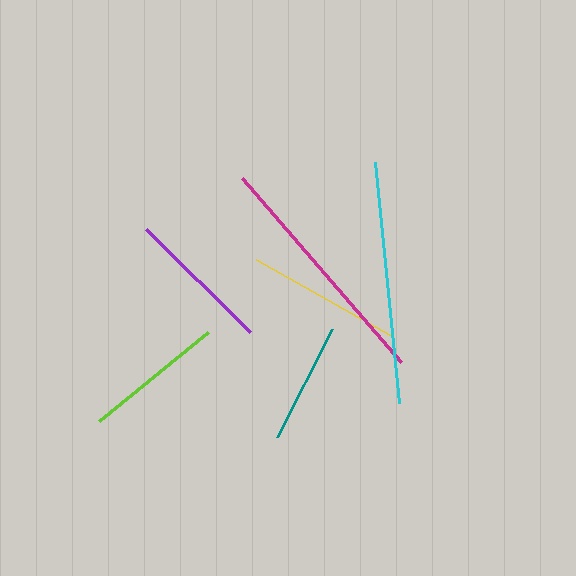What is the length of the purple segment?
The purple segment is approximately 146 pixels long.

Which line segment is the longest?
The cyan line is the longest at approximately 242 pixels.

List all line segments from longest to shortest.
From longest to shortest: cyan, magenta, yellow, purple, lime, teal.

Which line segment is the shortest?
The teal line is the shortest at approximately 121 pixels.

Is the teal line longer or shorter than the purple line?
The purple line is longer than the teal line.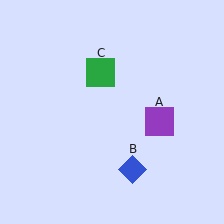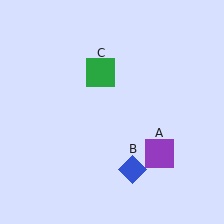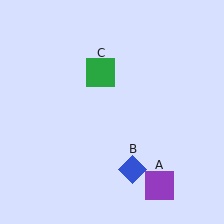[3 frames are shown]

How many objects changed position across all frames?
1 object changed position: purple square (object A).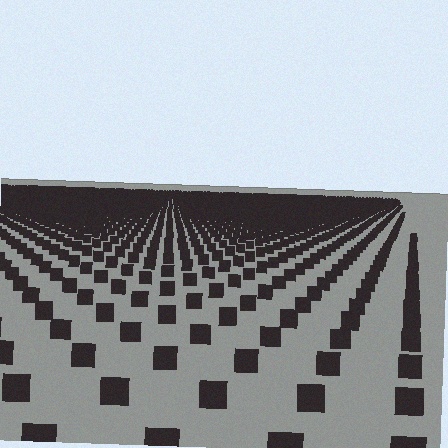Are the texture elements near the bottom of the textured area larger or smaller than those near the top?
Larger. Near the bottom, elements are closer to the viewer and appear at a bigger on-screen size.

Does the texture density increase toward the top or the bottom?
Density increases toward the top.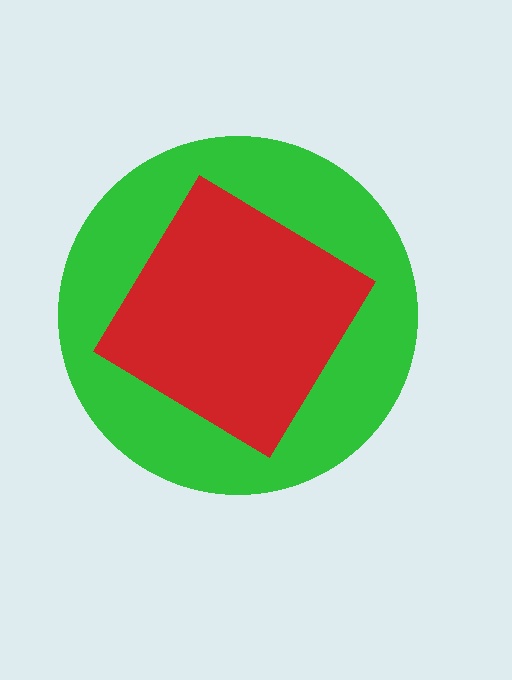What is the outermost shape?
The green circle.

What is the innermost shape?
The red diamond.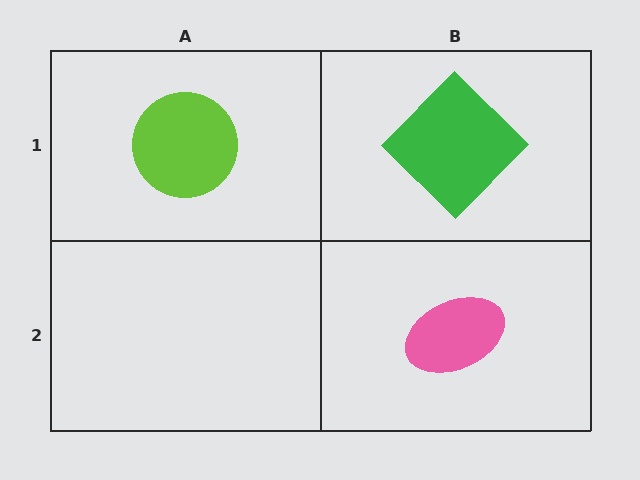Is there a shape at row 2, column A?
No, that cell is empty.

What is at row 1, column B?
A green diamond.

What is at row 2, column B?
A pink ellipse.